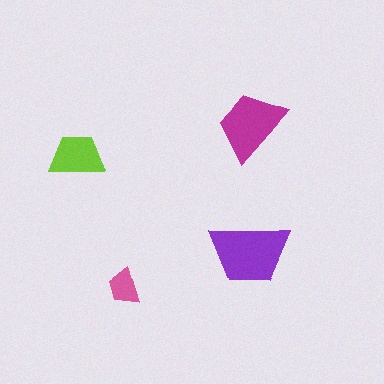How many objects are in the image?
There are 4 objects in the image.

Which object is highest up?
The magenta trapezoid is topmost.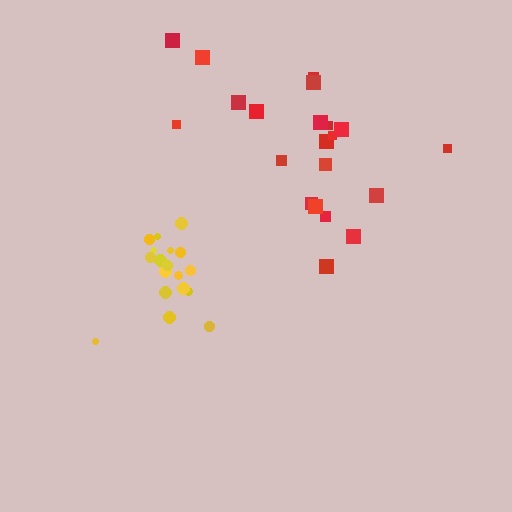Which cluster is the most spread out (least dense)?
Red.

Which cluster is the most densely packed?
Yellow.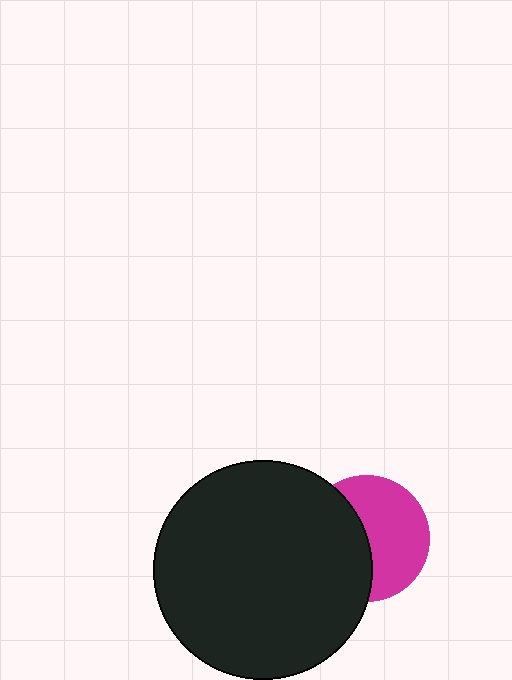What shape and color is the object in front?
The object in front is a black circle.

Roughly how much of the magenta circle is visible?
About half of it is visible (roughly 54%).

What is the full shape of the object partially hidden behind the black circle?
The partially hidden object is a magenta circle.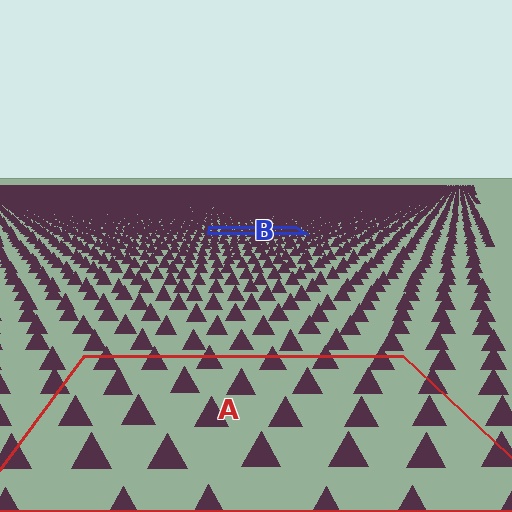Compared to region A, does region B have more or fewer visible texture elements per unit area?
Region B has more texture elements per unit area — they are packed more densely because it is farther away.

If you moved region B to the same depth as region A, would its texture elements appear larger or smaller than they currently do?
They would appear larger. At a closer depth, the same texture elements are projected at a bigger on-screen size.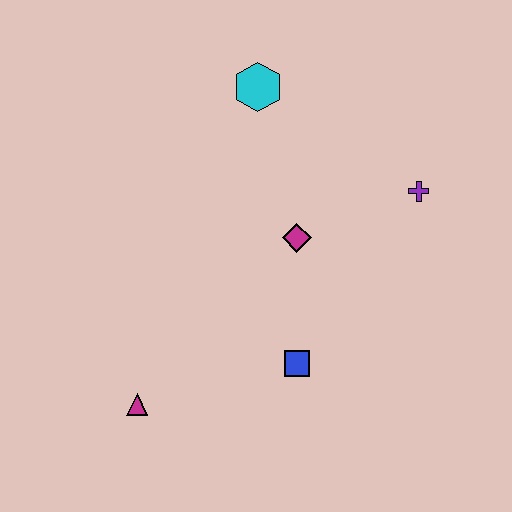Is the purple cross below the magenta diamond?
No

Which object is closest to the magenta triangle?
The blue square is closest to the magenta triangle.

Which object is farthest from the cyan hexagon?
The magenta triangle is farthest from the cyan hexagon.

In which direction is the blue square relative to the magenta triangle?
The blue square is to the right of the magenta triangle.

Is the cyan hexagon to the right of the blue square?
No